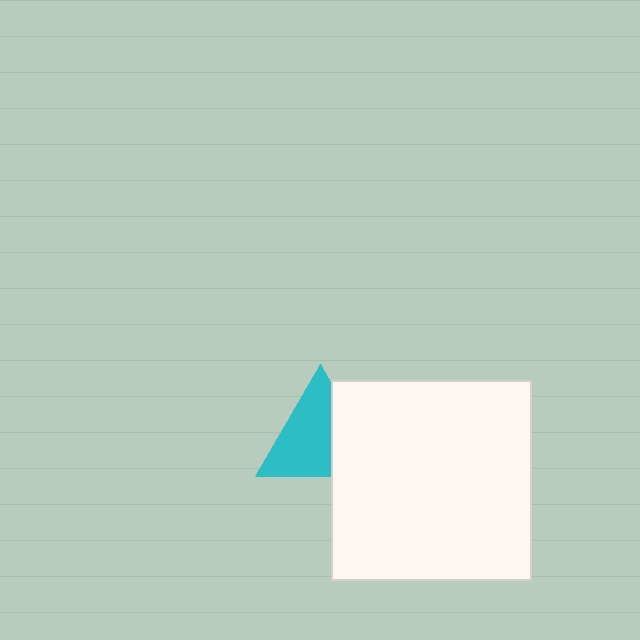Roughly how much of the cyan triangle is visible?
Most of it is visible (roughly 66%).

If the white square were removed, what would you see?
You would see the complete cyan triangle.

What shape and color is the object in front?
The object in front is a white square.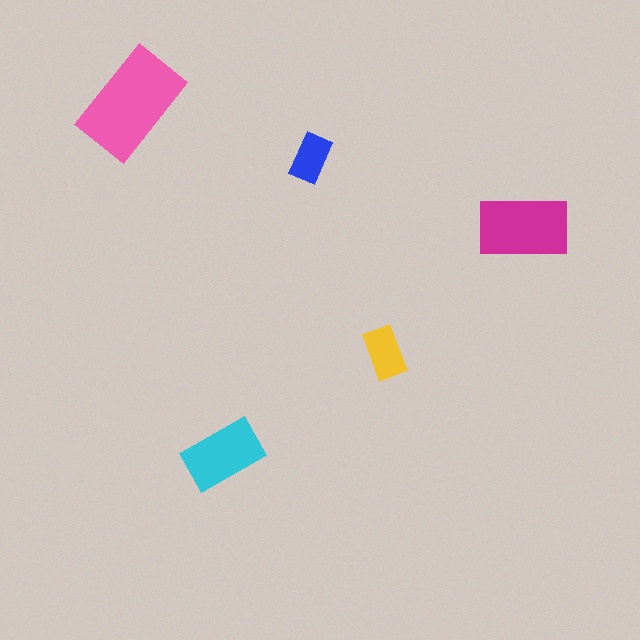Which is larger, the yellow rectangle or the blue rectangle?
The yellow one.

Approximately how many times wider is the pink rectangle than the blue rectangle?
About 2.5 times wider.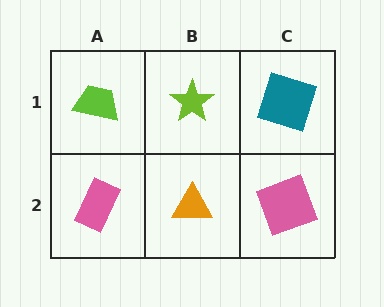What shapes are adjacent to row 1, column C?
A pink square (row 2, column C), a lime star (row 1, column B).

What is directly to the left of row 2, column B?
A pink rectangle.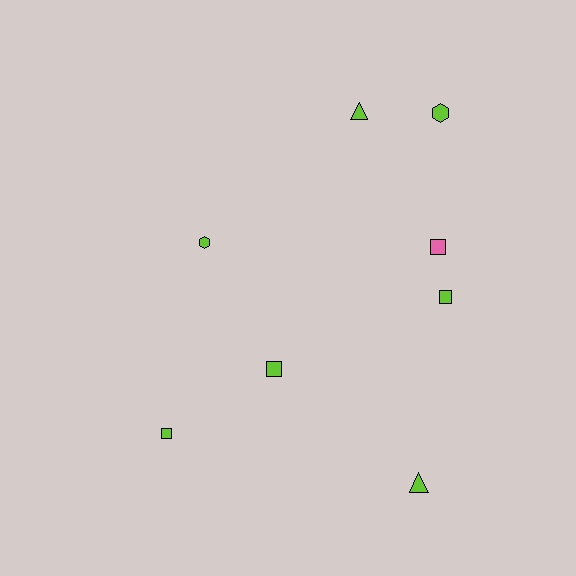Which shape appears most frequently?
Square, with 4 objects.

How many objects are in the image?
There are 8 objects.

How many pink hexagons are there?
There are no pink hexagons.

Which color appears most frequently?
Lime, with 7 objects.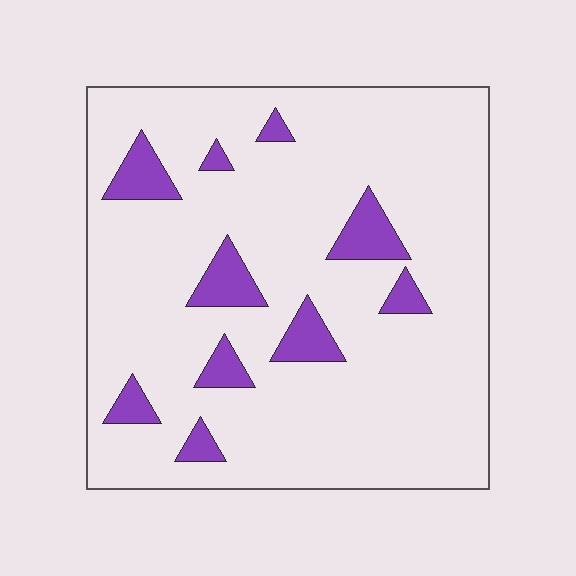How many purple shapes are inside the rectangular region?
10.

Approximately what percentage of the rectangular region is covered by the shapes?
Approximately 10%.